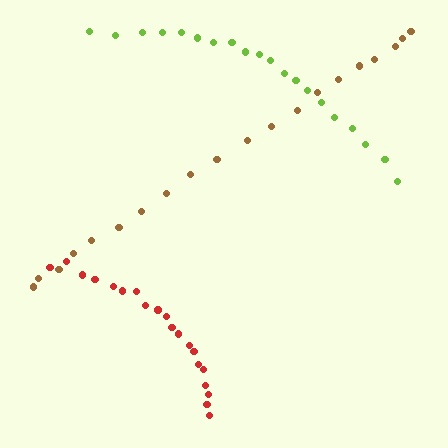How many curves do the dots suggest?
There are 3 distinct paths.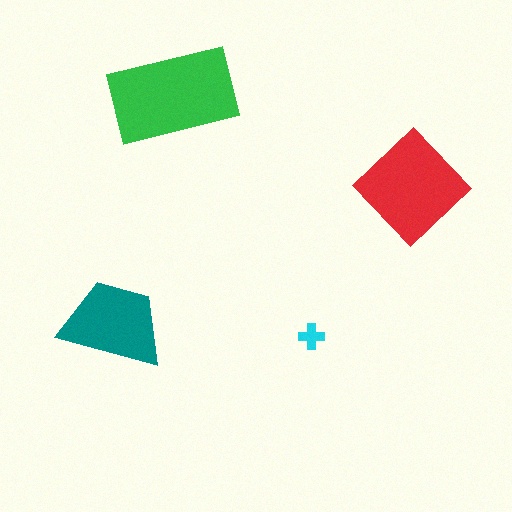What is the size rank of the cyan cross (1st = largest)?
4th.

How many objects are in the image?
There are 4 objects in the image.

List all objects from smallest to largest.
The cyan cross, the teal trapezoid, the red diamond, the green rectangle.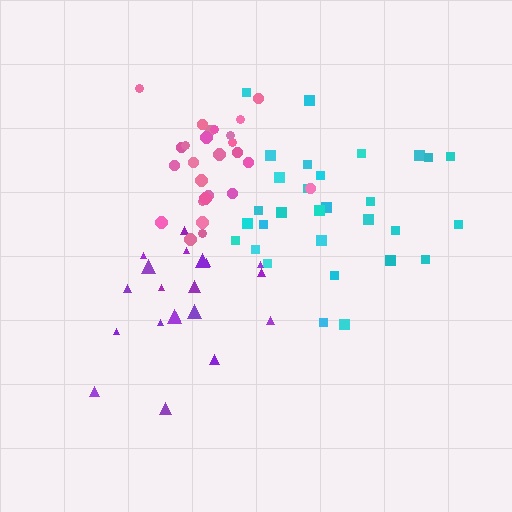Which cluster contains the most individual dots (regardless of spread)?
Cyan (30).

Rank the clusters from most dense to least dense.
pink, purple, cyan.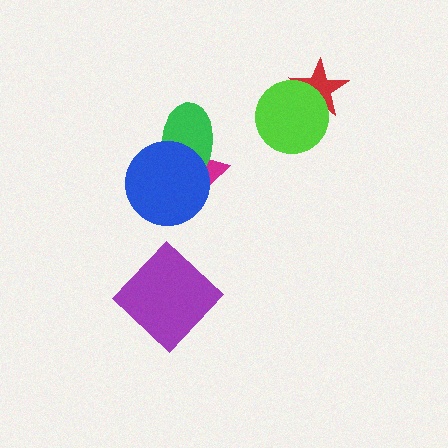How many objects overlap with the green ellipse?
2 objects overlap with the green ellipse.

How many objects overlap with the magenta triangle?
2 objects overlap with the magenta triangle.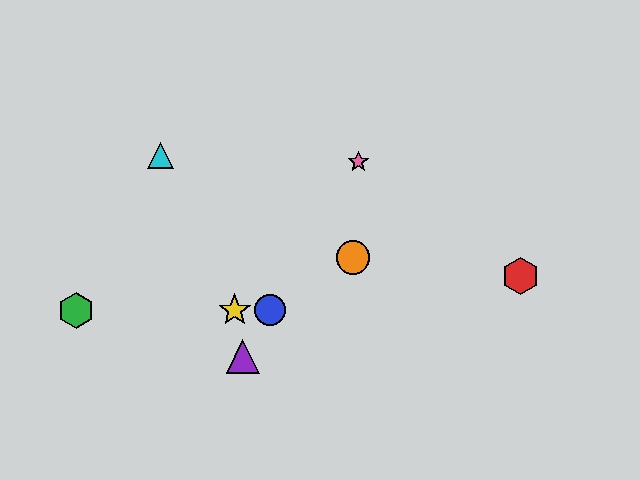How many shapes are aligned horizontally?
3 shapes (the blue circle, the green hexagon, the yellow star) are aligned horizontally.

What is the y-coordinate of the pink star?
The pink star is at y≈162.